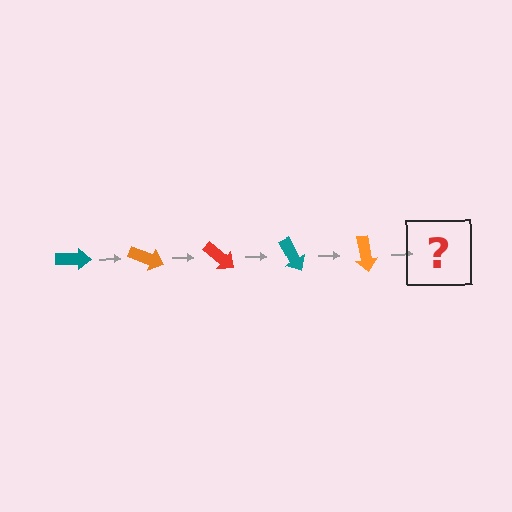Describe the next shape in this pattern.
It should be a red arrow, rotated 100 degrees from the start.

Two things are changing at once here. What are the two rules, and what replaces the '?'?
The two rules are that it rotates 20 degrees each step and the color cycles through teal, orange, and red. The '?' should be a red arrow, rotated 100 degrees from the start.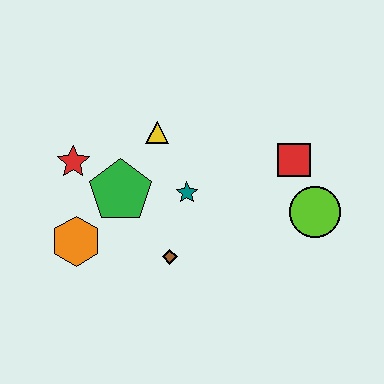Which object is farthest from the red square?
The orange hexagon is farthest from the red square.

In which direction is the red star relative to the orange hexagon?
The red star is above the orange hexagon.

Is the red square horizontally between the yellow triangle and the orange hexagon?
No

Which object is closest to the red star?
The green pentagon is closest to the red star.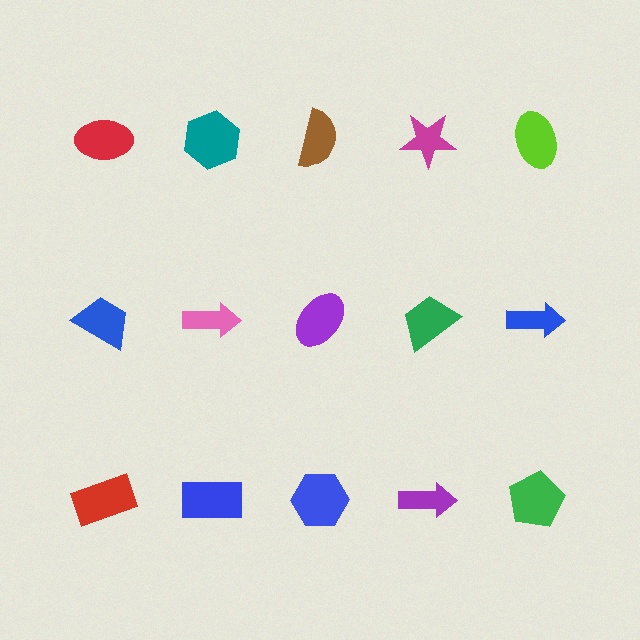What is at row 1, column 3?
A brown semicircle.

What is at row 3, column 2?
A blue rectangle.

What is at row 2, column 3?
A purple ellipse.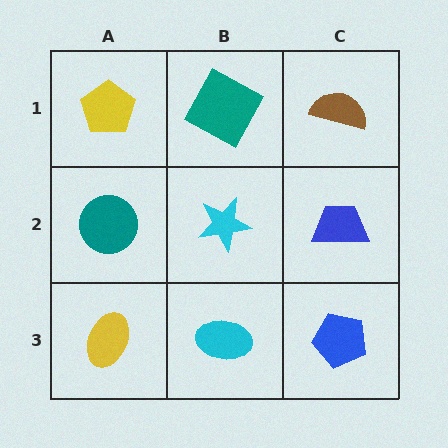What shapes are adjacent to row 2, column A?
A yellow pentagon (row 1, column A), a yellow ellipse (row 3, column A), a cyan star (row 2, column B).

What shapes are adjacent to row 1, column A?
A teal circle (row 2, column A), a teal square (row 1, column B).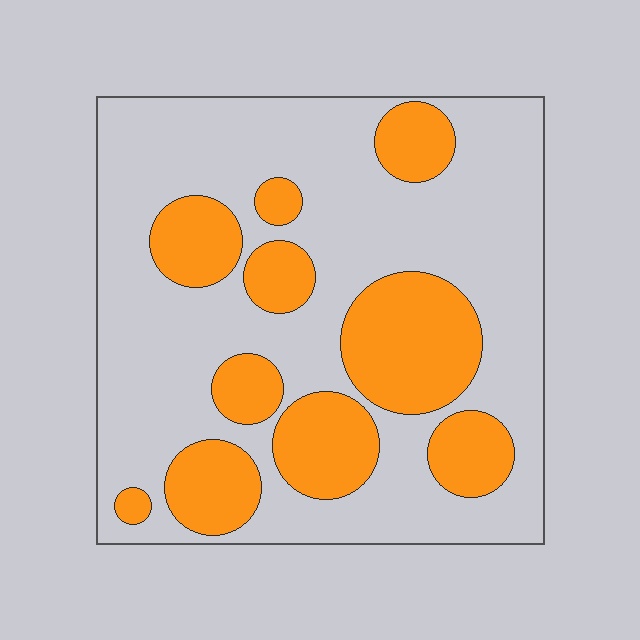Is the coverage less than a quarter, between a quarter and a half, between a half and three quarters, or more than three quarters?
Between a quarter and a half.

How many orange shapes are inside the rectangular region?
10.